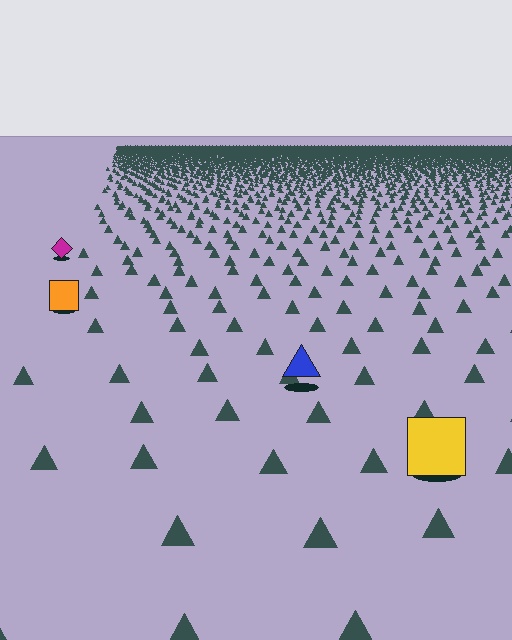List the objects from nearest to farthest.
From nearest to farthest: the yellow square, the blue triangle, the orange square, the magenta diamond.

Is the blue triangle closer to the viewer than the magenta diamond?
Yes. The blue triangle is closer — you can tell from the texture gradient: the ground texture is coarser near it.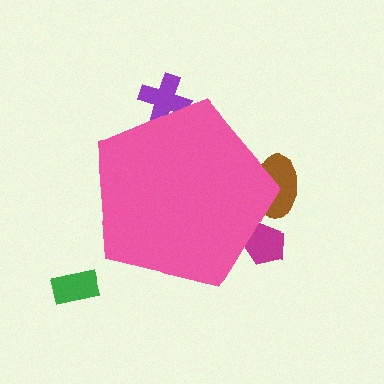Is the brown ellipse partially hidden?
Yes, the brown ellipse is partially hidden behind the pink pentagon.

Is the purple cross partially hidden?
Yes, the purple cross is partially hidden behind the pink pentagon.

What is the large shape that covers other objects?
A pink pentagon.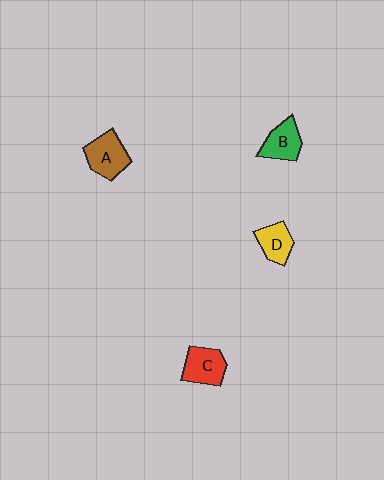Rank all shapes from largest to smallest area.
From largest to smallest: A (brown), C (red), B (green), D (yellow).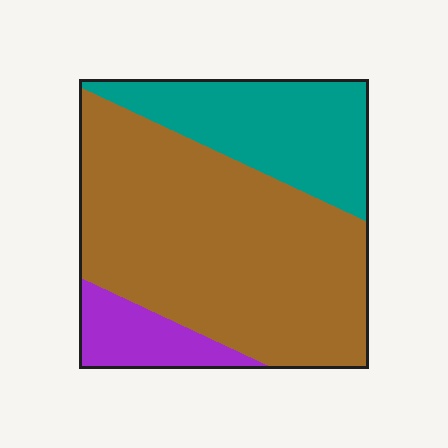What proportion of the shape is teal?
Teal takes up about one quarter (1/4) of the shape.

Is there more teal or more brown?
Brown.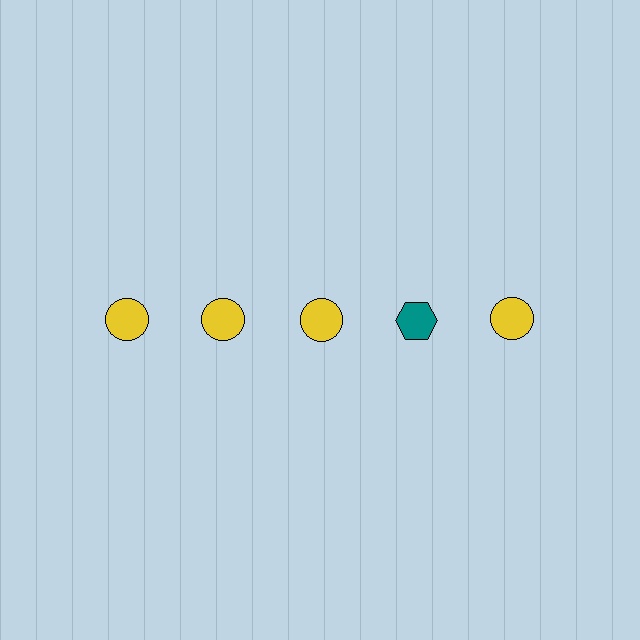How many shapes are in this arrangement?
There are 5 shapes arranged in a grid pattern.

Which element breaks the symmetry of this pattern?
The teal hexagon in the top row, second from right column breaks the symmetry. All other shapes are yellow circles.